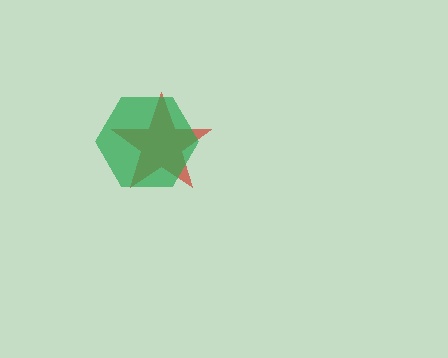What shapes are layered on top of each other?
The layered shapes are: a red star, a green hexagon.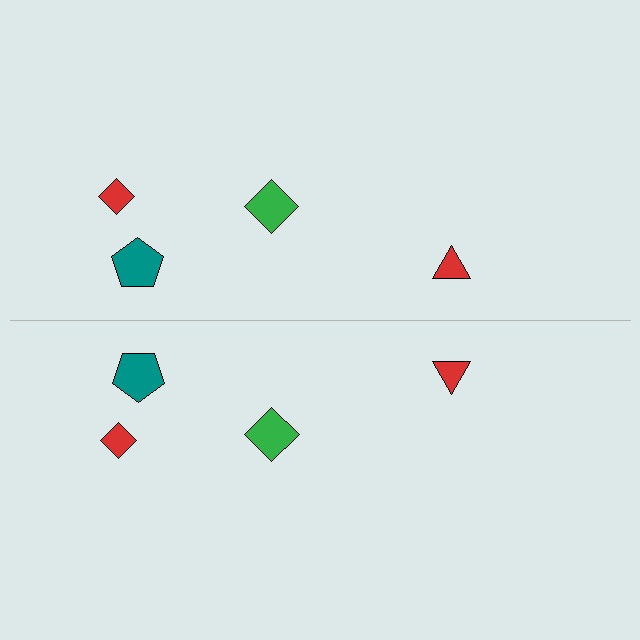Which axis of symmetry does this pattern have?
The pattern has a horizontal axis of symmetry running through the center of the image.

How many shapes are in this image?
There are 8 shapes in this image.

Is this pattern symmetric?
Yes, this pattern has bilateral (reflection) symmetry.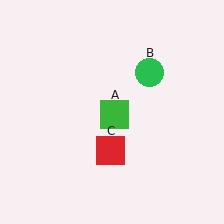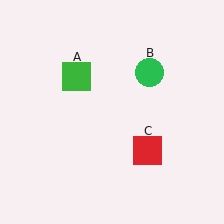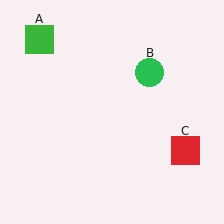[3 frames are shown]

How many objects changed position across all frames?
2 objects changed position: green square (object A), red square (object C).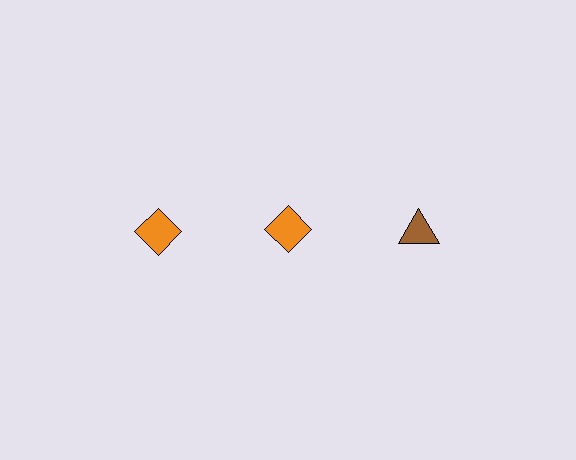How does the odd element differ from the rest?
It differs in both color (brown instead of orange) and shape (triangle instead of diamond).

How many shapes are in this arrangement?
There are 3 shapes arranged in a grid pattern.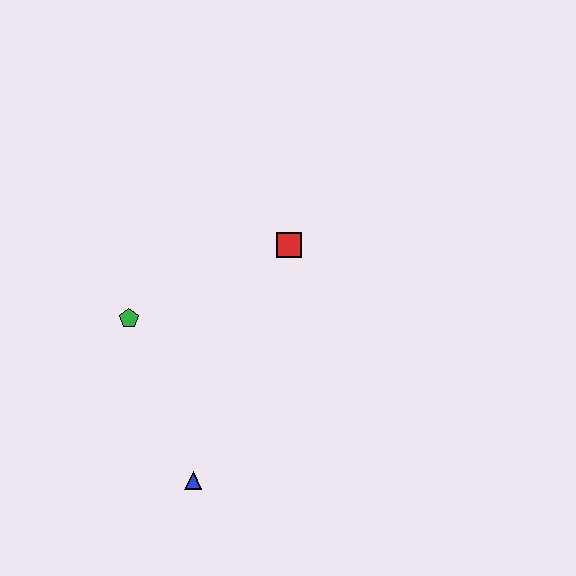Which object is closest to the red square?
The green pentagon is closest to the red square.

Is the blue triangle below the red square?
Yes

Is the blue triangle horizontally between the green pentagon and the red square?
Yes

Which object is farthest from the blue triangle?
The red square is farthest from the blue triangle.